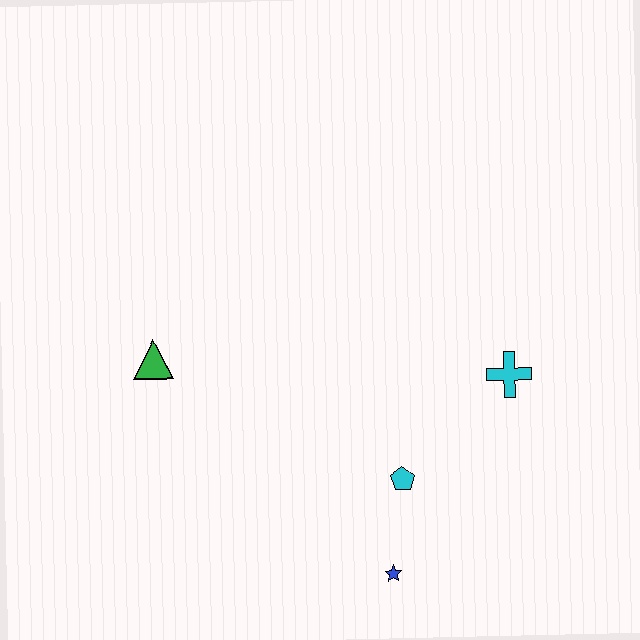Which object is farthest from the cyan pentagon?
The green triangle is farthest from the cyan pentagon.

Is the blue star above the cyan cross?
No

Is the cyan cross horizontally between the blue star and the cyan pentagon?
No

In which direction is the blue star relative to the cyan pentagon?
The blue star is below the cyan pentagon.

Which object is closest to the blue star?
The cyan pentagon is closest to the blue star.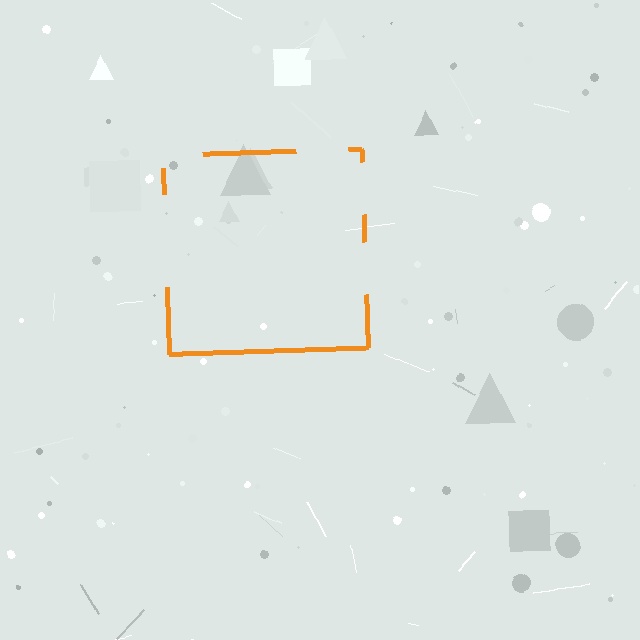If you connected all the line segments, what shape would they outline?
They would outline a square.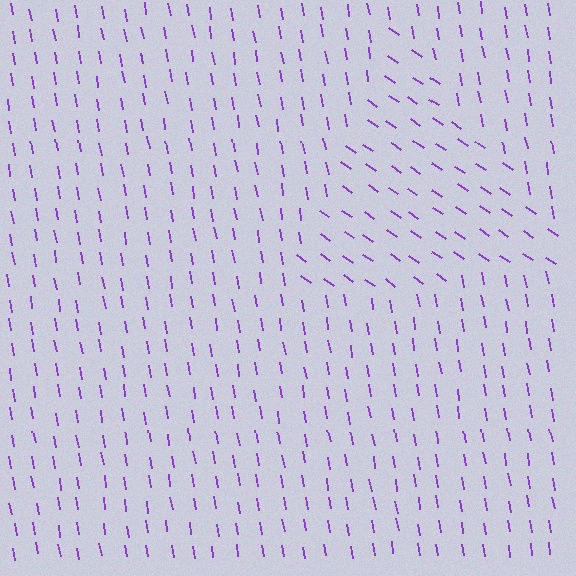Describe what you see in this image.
The image is filled with small purple line segments. A triangle region in the image has lines oriented differently from the surrounding lines, creating a visible texture boundary.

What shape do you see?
I see a triangle.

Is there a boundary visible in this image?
Yes, there is a texture boundary formed by a change in line orientation.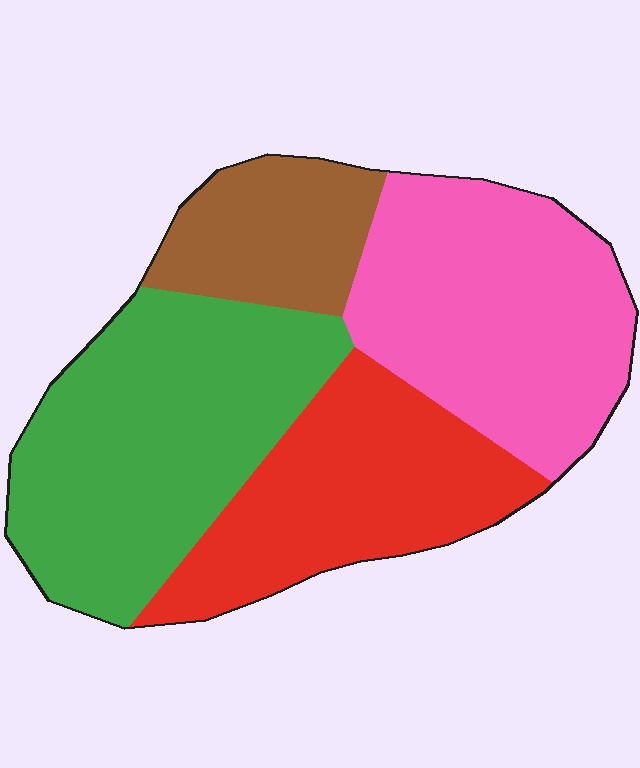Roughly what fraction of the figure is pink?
Pink covers roughly 30% of the figure.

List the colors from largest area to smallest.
From largest to smallest: green, pink, red, brown.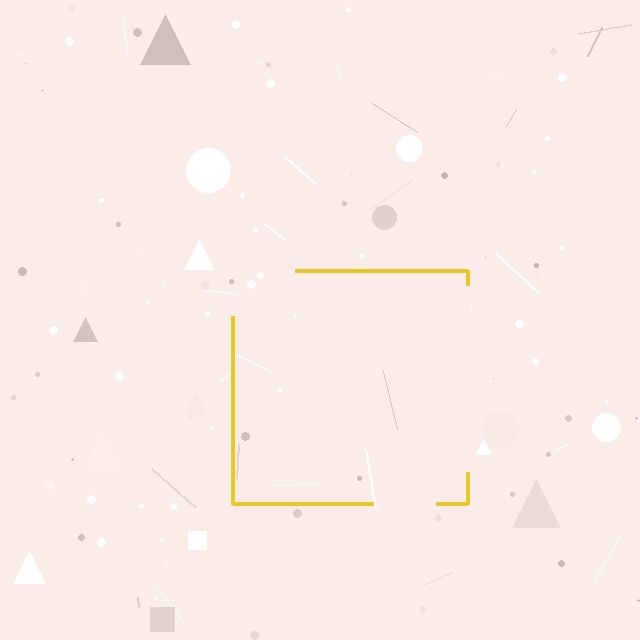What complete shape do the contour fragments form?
The contour fragments form a square.